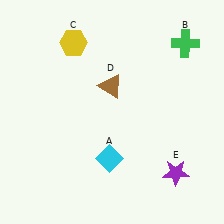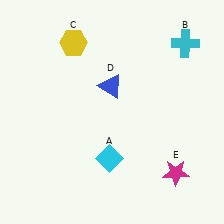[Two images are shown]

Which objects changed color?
B changed from green to cyan. D changed from brown to blue. E changed from purple to magenta.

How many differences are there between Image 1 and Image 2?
There are 3 differences between the two images.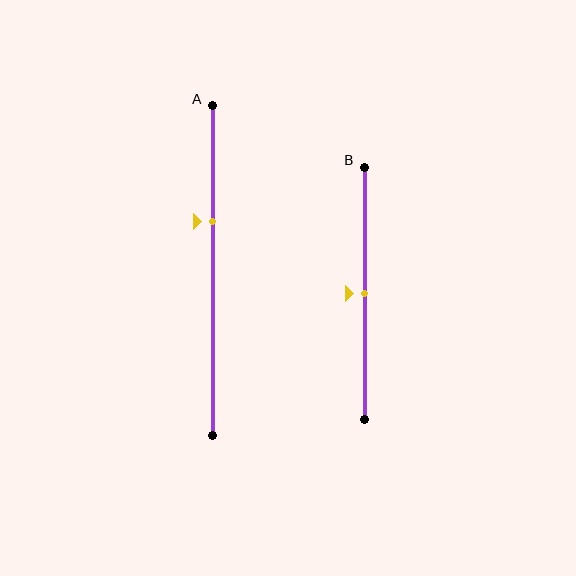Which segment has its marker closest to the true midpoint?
Segment B has its marker closest to the true midpoint.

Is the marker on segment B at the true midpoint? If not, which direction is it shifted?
Yes, the marker on segment B is at the true midpoint.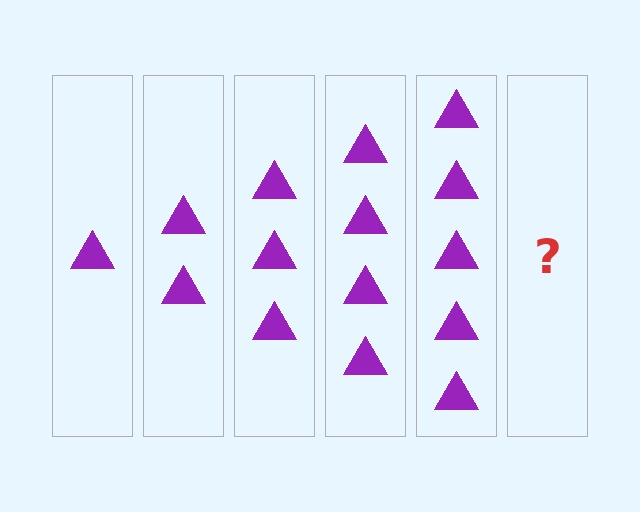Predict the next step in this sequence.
The next step is 6 triangles.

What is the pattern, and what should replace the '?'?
The pattern is that each step adds one more triangle. The '?' should be 6 triangles.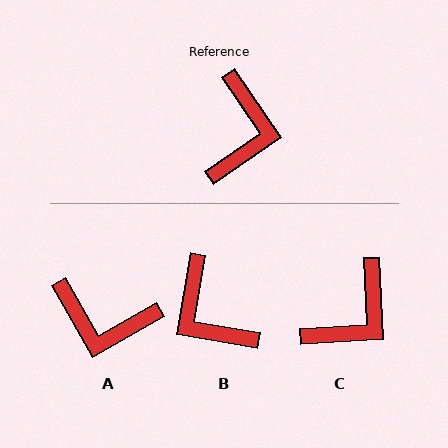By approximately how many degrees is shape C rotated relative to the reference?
Approximately 31 degrees clockwise.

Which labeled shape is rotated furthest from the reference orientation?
B, about 134 degrees away.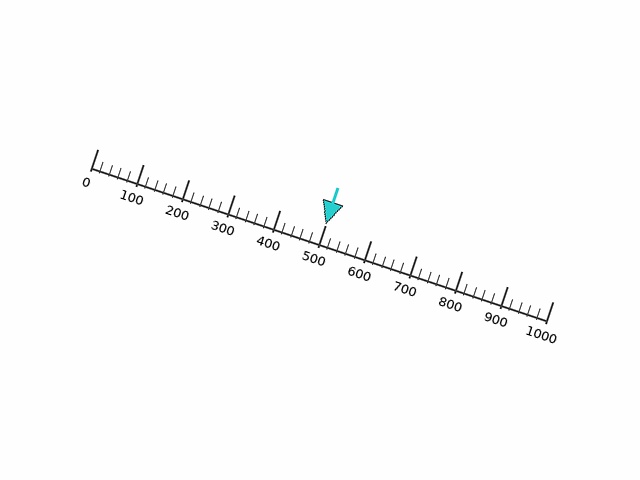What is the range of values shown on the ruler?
The ruler shows values from 0 to 1000.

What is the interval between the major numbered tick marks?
The major tick marks are spaced 100 units apart.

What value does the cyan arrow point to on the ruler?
The cyan arrow points to approximately 500.